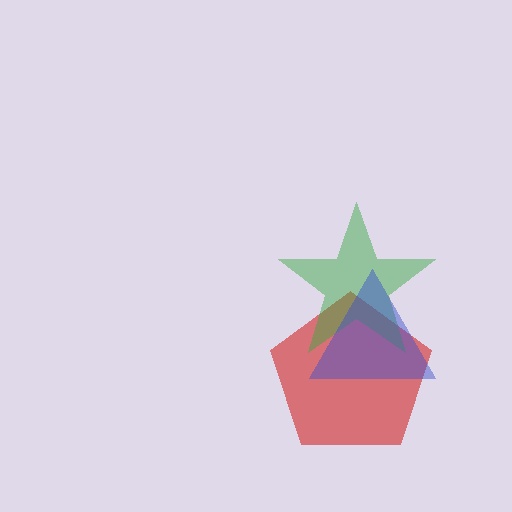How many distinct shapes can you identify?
There are 3 distinct shapes: a red pentagon, a green star, a blue triangle.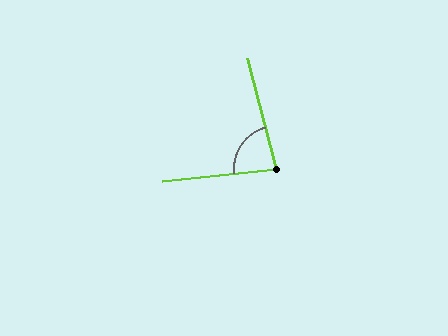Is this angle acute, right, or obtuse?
It is acute.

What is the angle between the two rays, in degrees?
Approximately 81 degrees.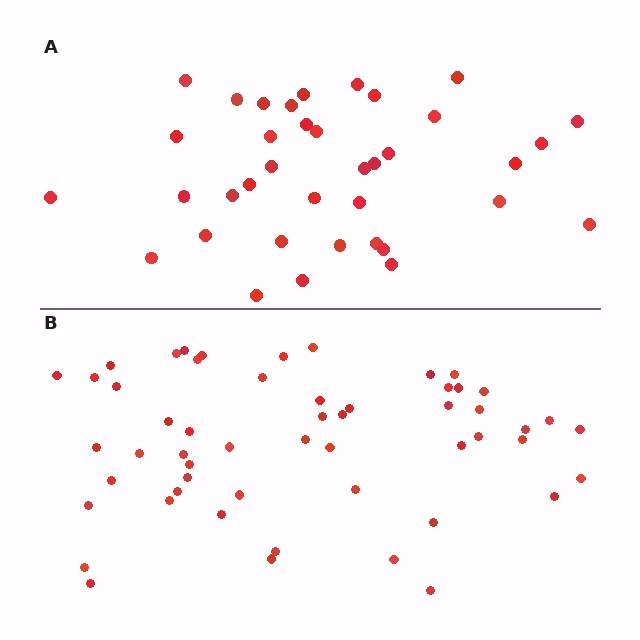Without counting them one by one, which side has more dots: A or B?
Region B (the bottom region) has more dots.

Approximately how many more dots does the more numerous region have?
Region B has approximately 15 more dots than region A.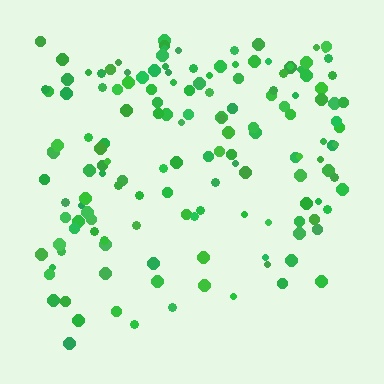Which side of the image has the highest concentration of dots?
The top.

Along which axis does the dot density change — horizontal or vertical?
Vertical.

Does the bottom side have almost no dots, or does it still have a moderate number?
Still a moderate number, just noticeably fewer than the top.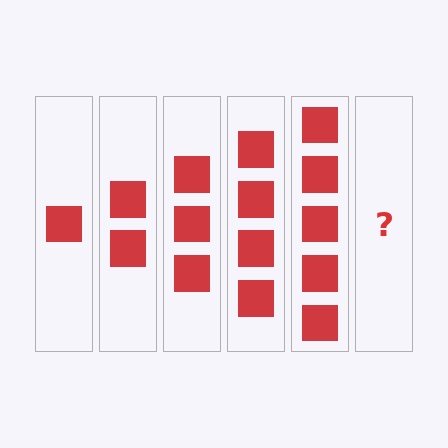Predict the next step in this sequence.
The next step is 6 squares.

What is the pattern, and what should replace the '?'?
The pattern is that each step adds one more square. The '?' should be 6 squares.